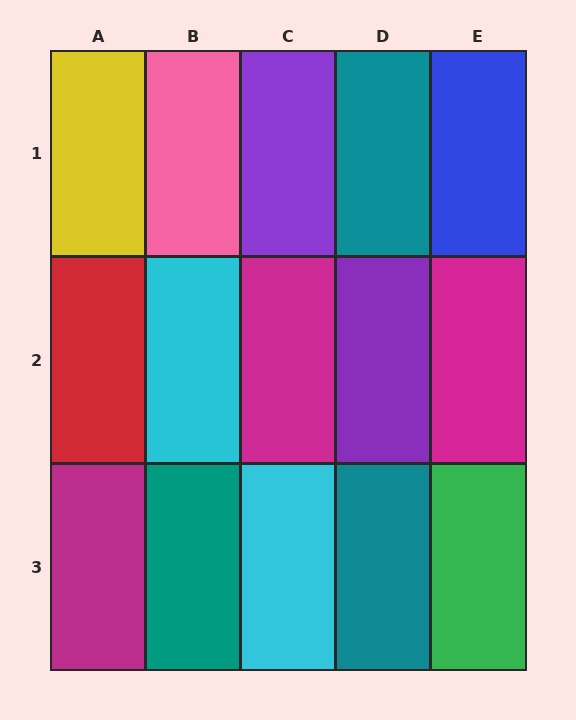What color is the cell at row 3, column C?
Cyan.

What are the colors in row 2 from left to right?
Red, cyan, magenta, purple, magenta.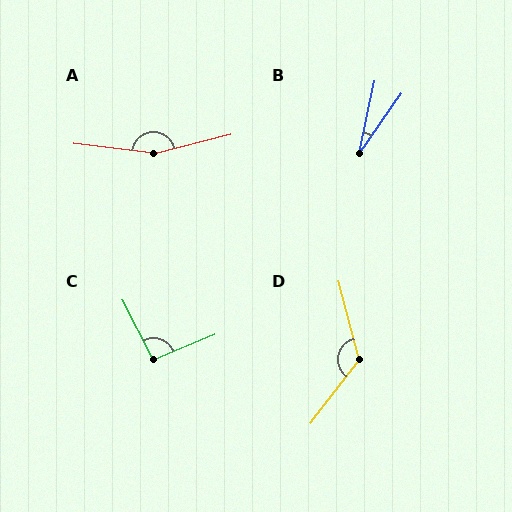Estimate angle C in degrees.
Approximately 95 degrees.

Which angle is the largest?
A, at approximately 159 degrees.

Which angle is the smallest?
B, at approximately 23 degrees.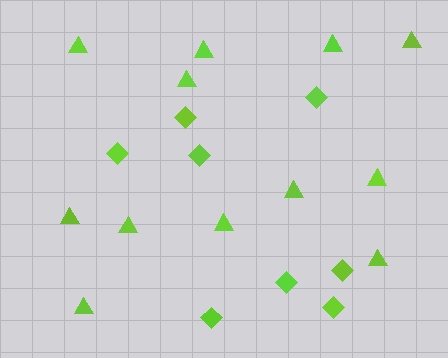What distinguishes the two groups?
There are 2 groups: one group of diamonds (8) and one group of triangles (12).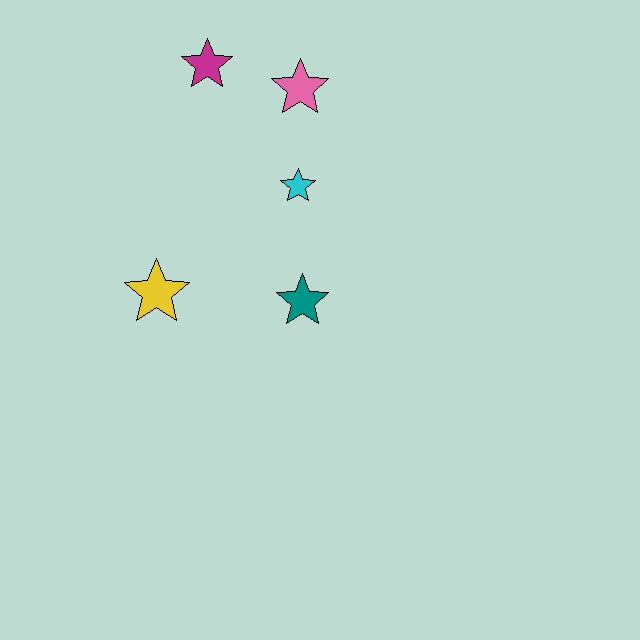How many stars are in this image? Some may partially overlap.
There are 5 stars.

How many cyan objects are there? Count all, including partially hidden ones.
There is 1 cyan object.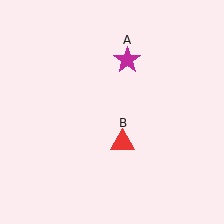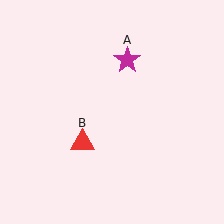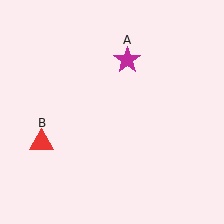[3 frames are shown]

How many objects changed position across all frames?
1 object changed position: red triangle (object B).